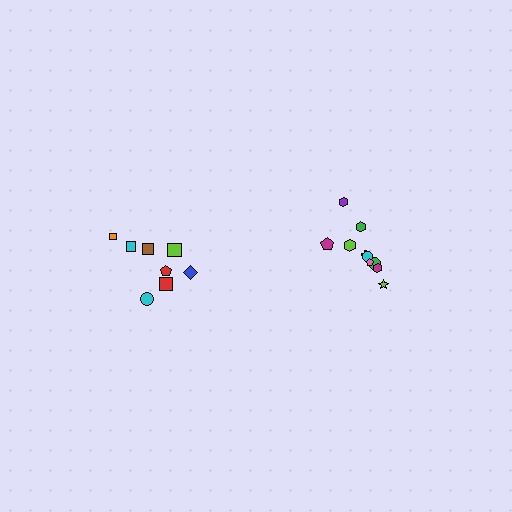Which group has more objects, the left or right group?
The right group.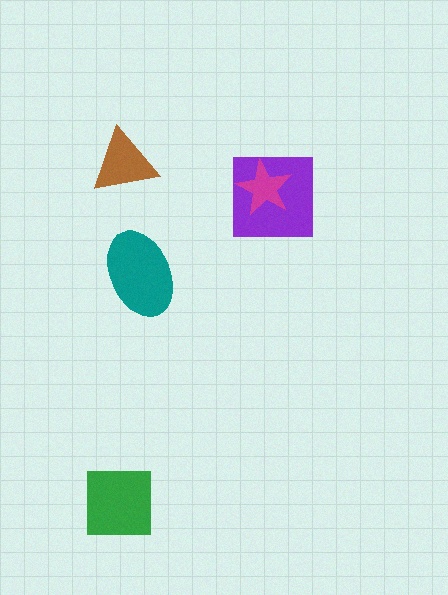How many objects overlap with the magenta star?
1 object overlaps with the magenta star.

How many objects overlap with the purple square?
1 object overlaps with the purple square.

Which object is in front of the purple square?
The magenta star is in front of the purple square.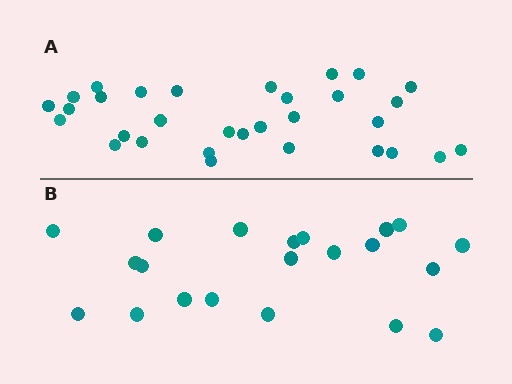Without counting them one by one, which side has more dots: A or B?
Region A (the top region) has more dots.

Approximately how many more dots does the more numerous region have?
Region A has roughly 10 or so more dots than region B.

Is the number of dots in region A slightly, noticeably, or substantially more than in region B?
Region A has substantially more. The ratio is roughly 1.5 to 1.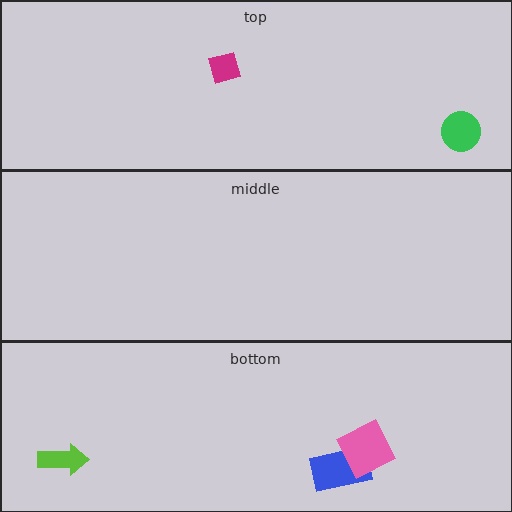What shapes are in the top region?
The magenta square, the green circle.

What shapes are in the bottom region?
The blue rectangle, the pink square, the lime arrow.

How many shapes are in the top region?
2.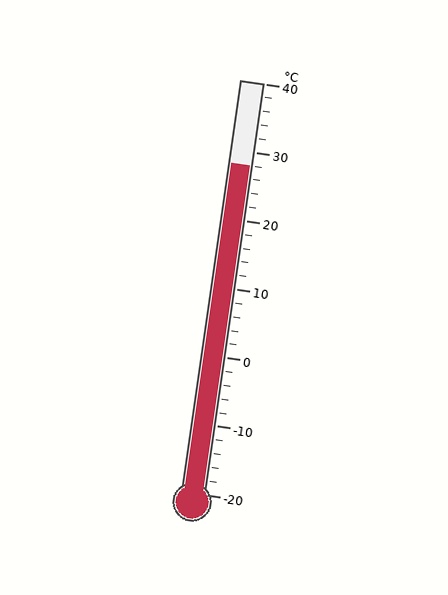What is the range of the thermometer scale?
The thermometer scale ranges from -20°C to 40°C.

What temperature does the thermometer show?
The thermometer shows approximately 28°C.